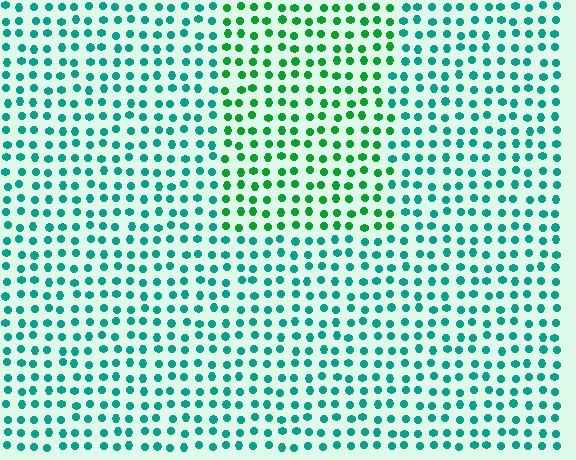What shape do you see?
I see a rectangle.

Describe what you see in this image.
The image is filled with small teal elements in a uniform arrangement. A rectangle-shaped region is visible where the elements are tinted to a slightly different hue, forming a subtle color boundary.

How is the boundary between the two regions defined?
The boundary is defined purely by a slight shift in hue (about 38 degrees). Spacing, size, and orientation are identical on both sides.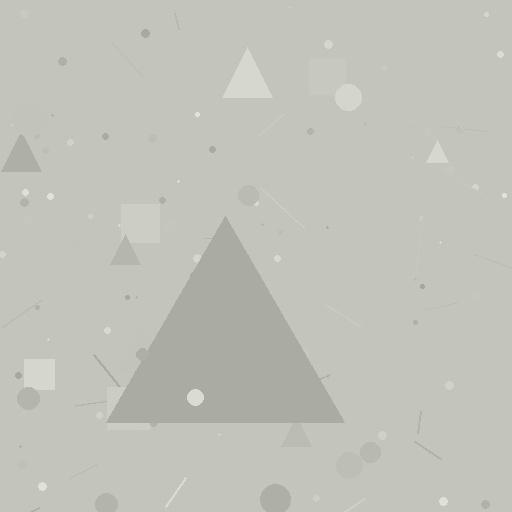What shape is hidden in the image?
A triangle is hidden in the image.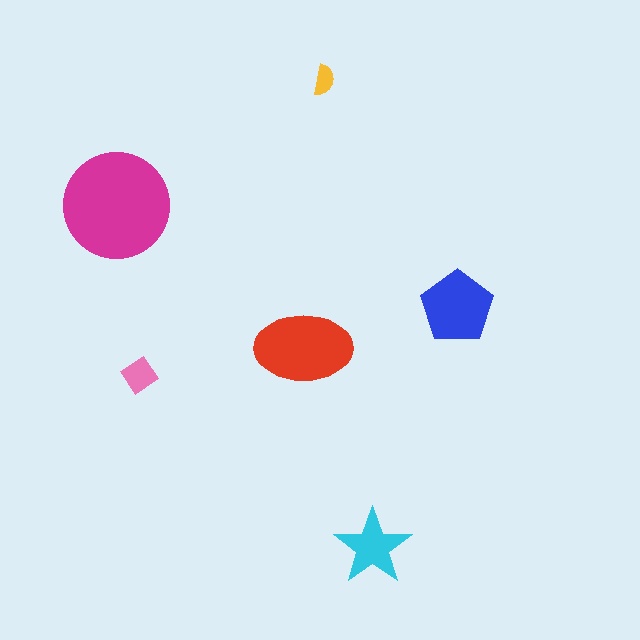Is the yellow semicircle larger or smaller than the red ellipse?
Smaller.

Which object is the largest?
The magenta circle.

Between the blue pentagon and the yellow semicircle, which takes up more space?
The blue pentagon.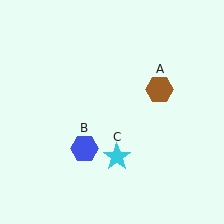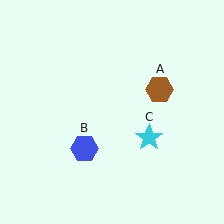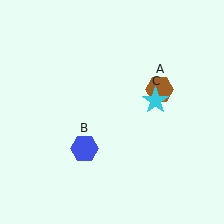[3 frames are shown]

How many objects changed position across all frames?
1 object changed position: cyan star (object C).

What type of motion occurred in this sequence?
The cyan star (object C) rotated counterclockwise around the center of the scene.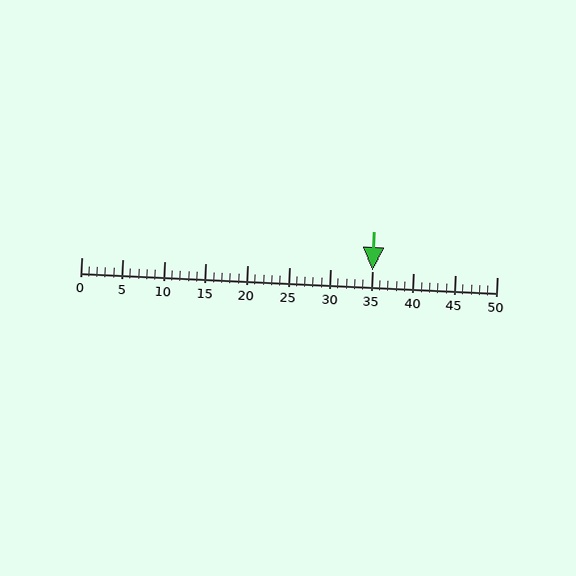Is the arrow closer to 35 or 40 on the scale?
The arrow is closer to 35.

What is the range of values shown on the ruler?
The ruler shows values from 0 to 50.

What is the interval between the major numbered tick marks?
The major tick marks are spaced 5 units apart.